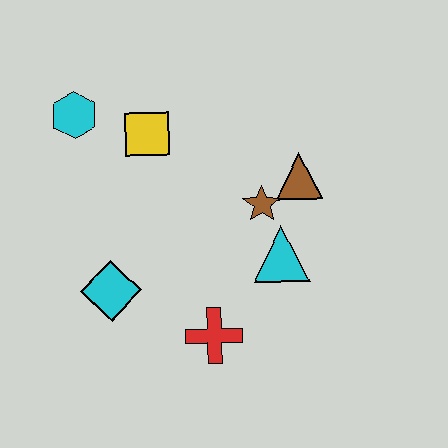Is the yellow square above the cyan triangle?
Yes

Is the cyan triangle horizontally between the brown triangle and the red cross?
Yes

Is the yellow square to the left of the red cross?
Yes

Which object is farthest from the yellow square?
The red cross is farthest from the yellow square.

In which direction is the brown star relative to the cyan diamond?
The brown star is to the right of the cyan diamond.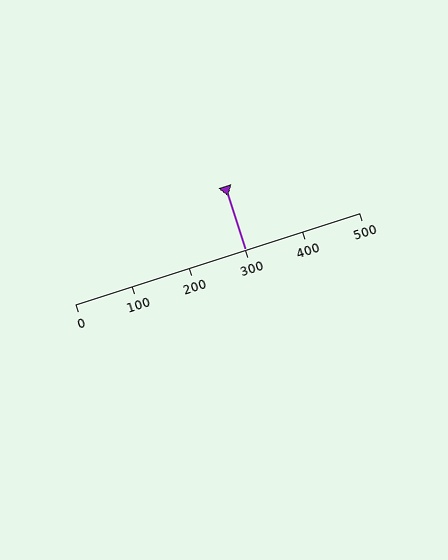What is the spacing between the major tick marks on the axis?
The major ticks are spaced 100 apart.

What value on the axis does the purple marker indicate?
The marker indicates approximately 300.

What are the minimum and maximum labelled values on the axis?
The axis runs from 0 to 500.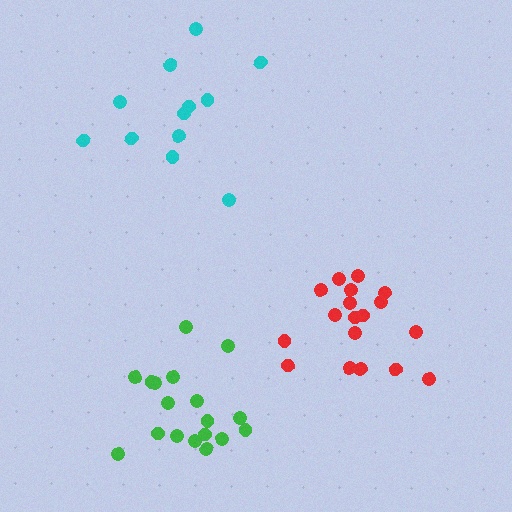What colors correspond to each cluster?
The clusters are colored: cyan, red, green.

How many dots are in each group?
Group 1: 12 dots, Group 2: 18 dots, Group 3: 18 dots (48 total).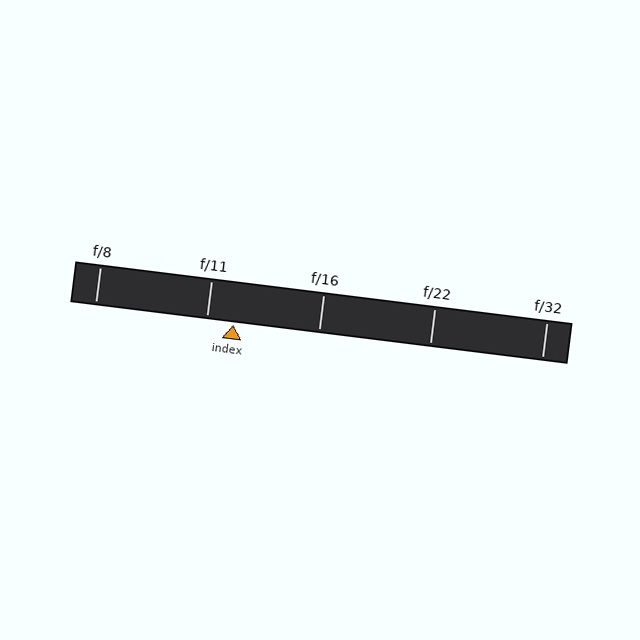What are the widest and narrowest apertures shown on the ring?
The widest aperture shown is f/8 and the narrowest is f/32.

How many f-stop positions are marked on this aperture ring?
There are 5 f-stop positions marked.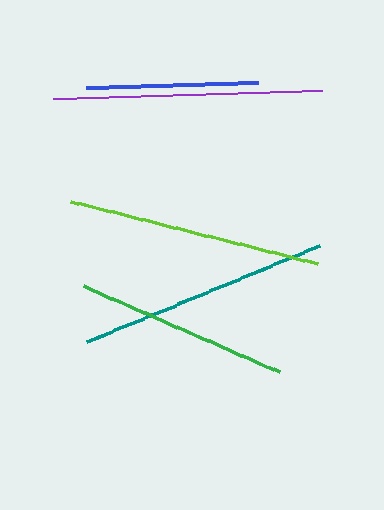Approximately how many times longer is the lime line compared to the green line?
The lime line is approximately 1.2 times the length of the green line.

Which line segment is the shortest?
The blue line is the shortest at approximately 172 pixels.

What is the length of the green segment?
The green segment is approximately 213 pixels long.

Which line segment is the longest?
The purple line is the longest at approximately 268 pixels.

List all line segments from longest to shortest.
From longest to shortest: purple, lime, teal, green, blue.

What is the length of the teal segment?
The teal segment is approximately 252 pixels long.